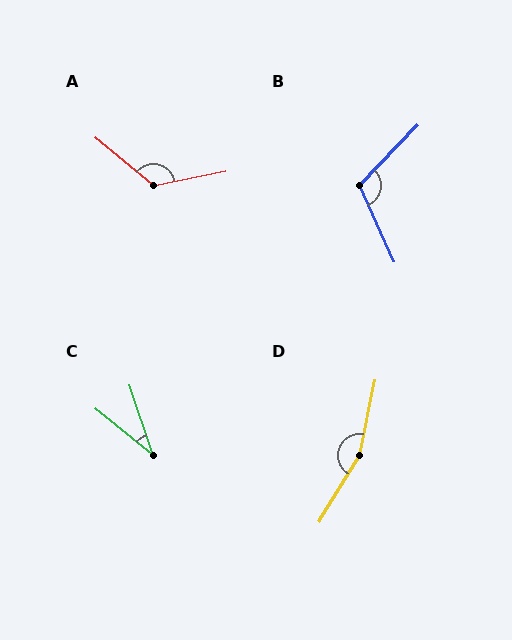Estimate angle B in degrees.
Approximately 112 degrees.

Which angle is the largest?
D, at approximately 161 degrees.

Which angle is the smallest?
C, at approximately 33 degrees.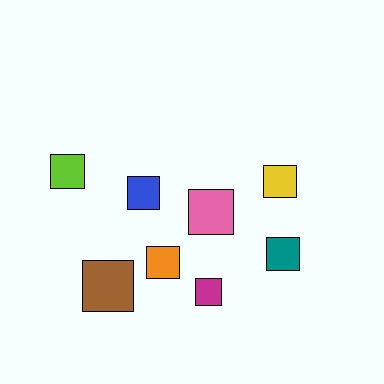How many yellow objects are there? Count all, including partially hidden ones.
There is 1 yellow object.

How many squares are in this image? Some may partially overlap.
There are 8 squares.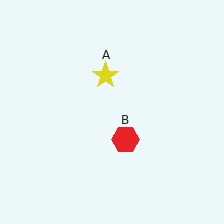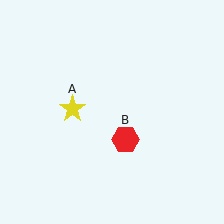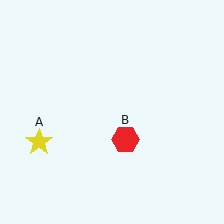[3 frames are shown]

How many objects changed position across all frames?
1 object changed position: yellow star (object A).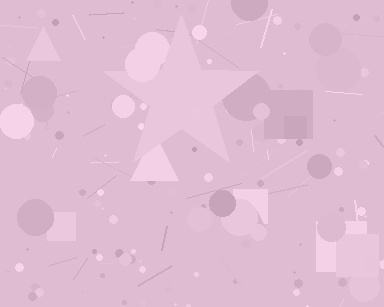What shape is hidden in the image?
A star is hidden in the image.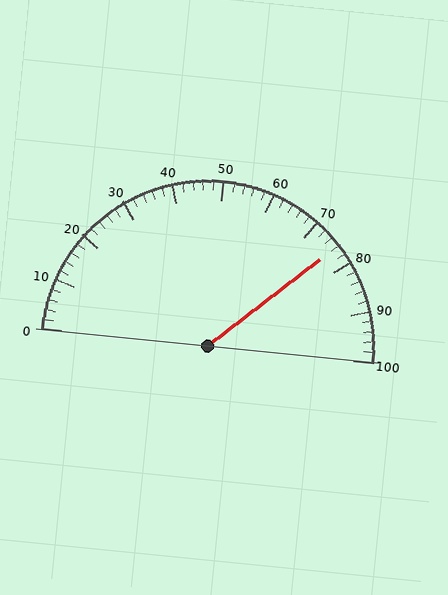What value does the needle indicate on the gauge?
The needle indicates approximately 76.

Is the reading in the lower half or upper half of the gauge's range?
The reading is in the upper half of the range (0 to 100).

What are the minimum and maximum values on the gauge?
The gauge ranges from 0 to 100.